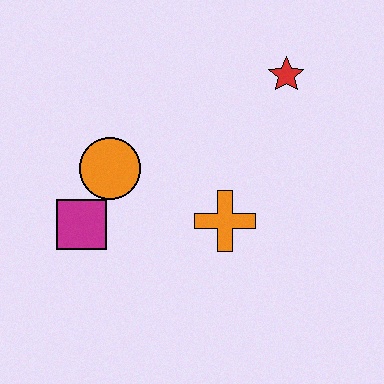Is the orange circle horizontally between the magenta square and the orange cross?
Yes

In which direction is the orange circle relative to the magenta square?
The orange circle is above the magenta square.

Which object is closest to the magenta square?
The orange circle is closest to the magenta square.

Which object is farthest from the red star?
The magenta square is farthest from the red star.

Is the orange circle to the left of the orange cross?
Yes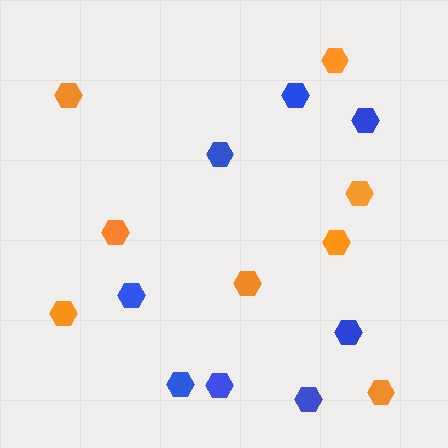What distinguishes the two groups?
There are 2 groups: one group of orange hexagons (8) and one group of blue hexagons (8).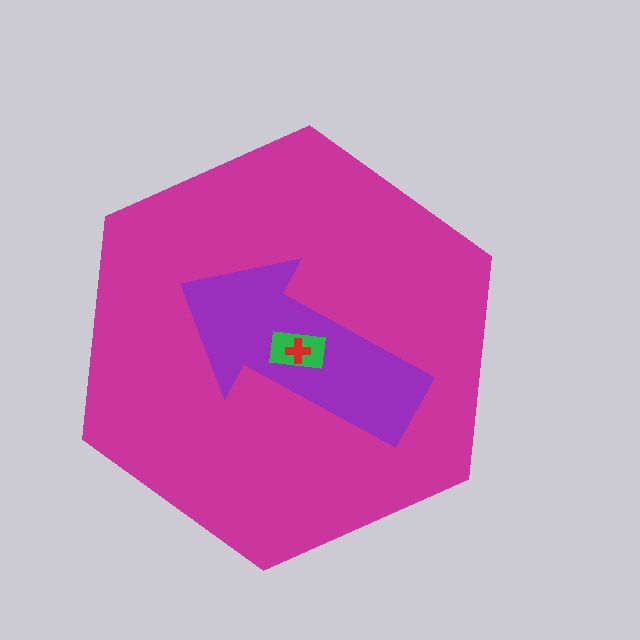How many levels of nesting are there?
4.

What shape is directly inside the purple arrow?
The green rectangle.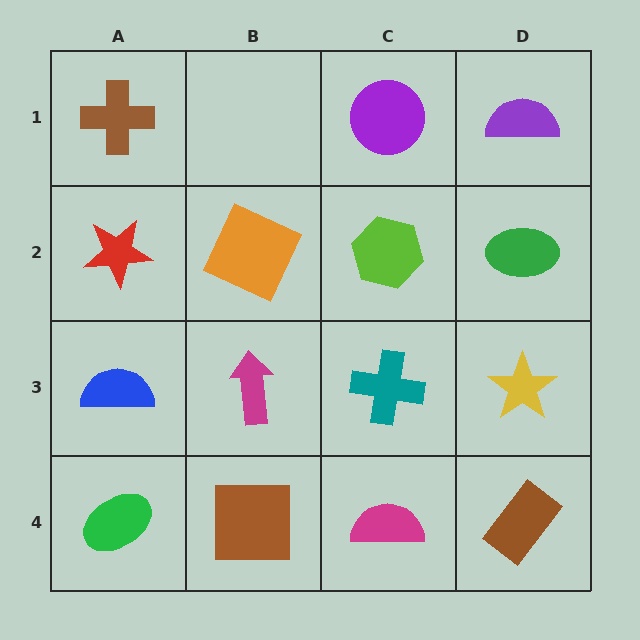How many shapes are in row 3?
4 shapes.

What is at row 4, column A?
A green ellipse.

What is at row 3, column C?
A teal cross.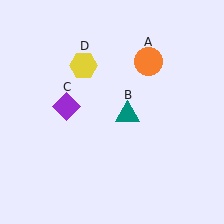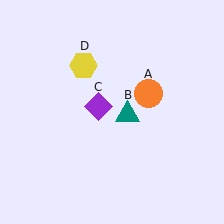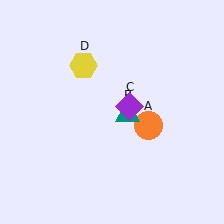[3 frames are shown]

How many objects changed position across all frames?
2 objects changed position: orange circle (object A), purple diamond (object C).